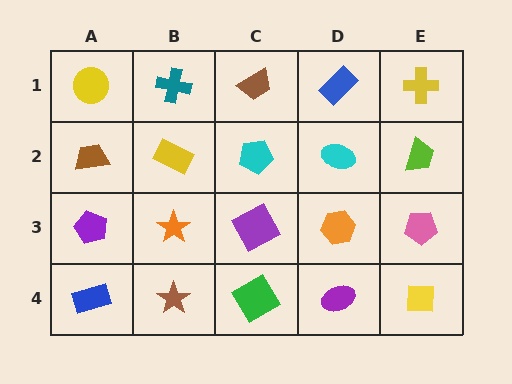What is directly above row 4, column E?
A pink pentagon.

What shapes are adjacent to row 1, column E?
A lime trapezoid (row 2, column E), a blue rectangle (row 1, column D).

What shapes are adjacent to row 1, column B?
A yellow rectangle (row 2, column B), a yellow circle (row 1, column A), a brown trapezoid (row 1, column C).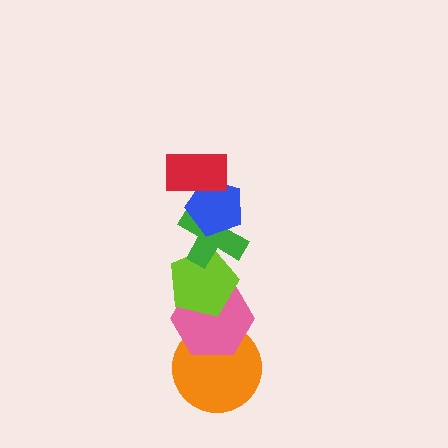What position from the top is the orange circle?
The orange circle is 6th from the top.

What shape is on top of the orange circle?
The pink hexagon is on top of the orange circle.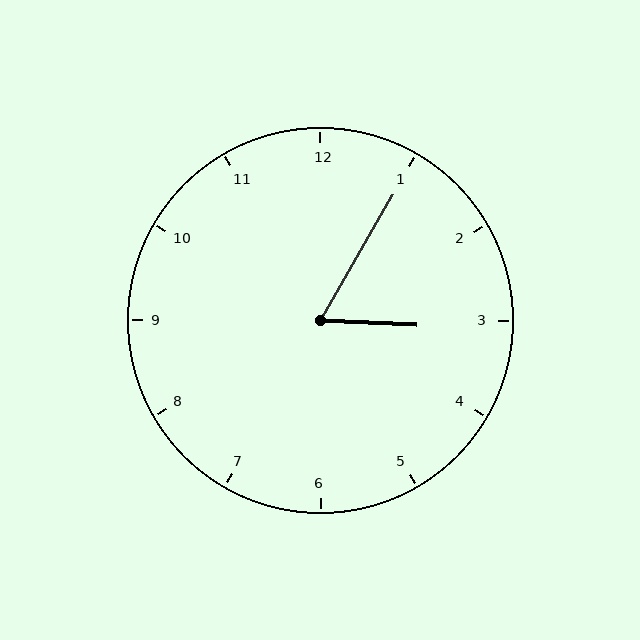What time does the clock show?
3:05.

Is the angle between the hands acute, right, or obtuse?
It is acute.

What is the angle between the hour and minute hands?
Approximately 62 degrees.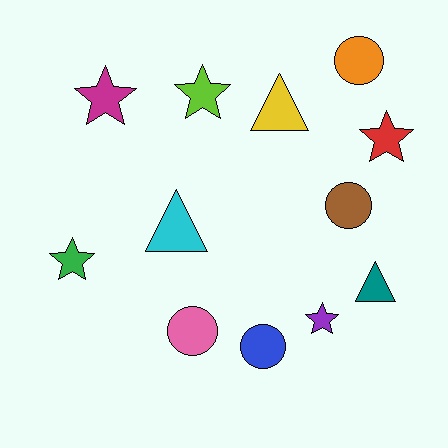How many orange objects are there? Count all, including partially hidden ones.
There is 1 orange object.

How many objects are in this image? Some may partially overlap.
There are 12 objects.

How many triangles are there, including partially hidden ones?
There are 3 triangles.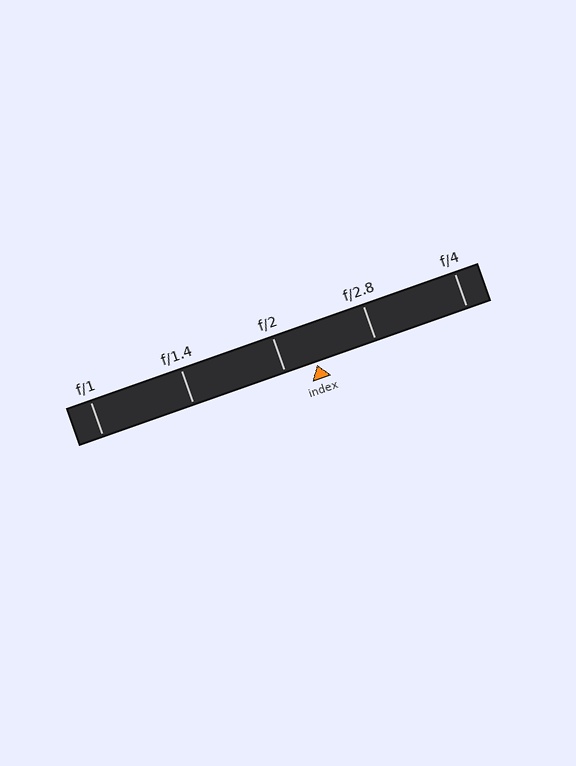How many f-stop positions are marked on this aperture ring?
There are 5 f-stop positions marked.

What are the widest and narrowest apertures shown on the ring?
The widest aperture shown is f/1 and the narrowest is f/4.